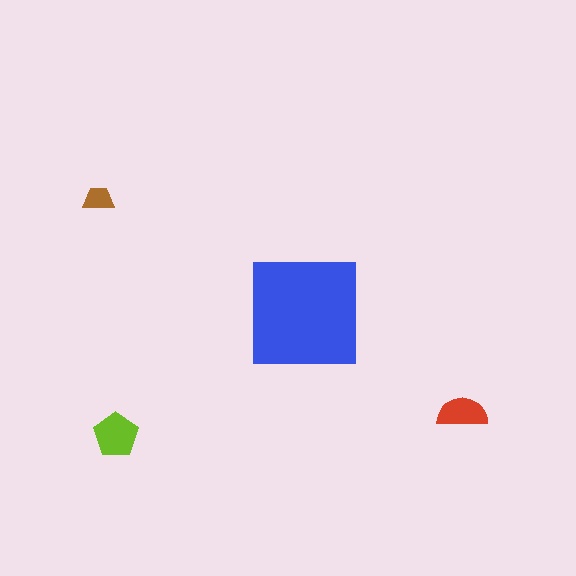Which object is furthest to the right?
The red semicircle is rightmost.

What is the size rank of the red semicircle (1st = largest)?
3rd.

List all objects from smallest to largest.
The brown trapezoid, the red semicircle, the lime pentagon, the blue square.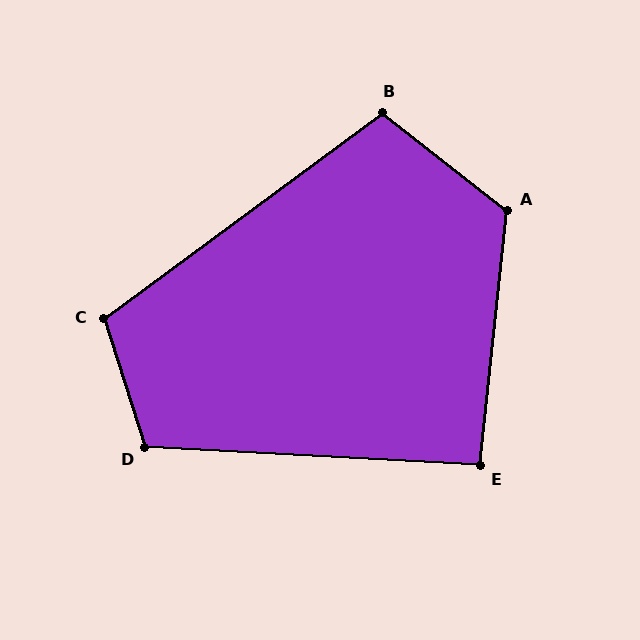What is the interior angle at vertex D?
Approximately 111 degrees (obtuse).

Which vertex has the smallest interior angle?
E, at approximately 93 degrees.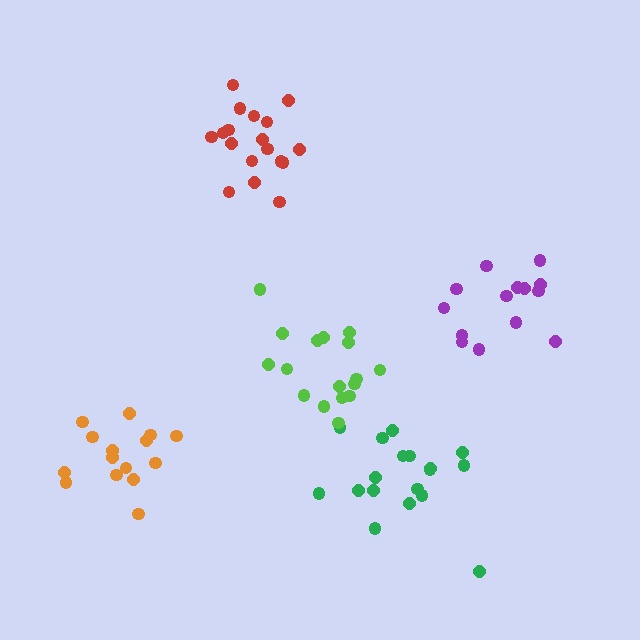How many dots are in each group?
Group 1: 18 dots, Group 2: 18 dots, Group 3: 16 dots, Group 4: 14 dots, Group 5: 17 dots (83 total).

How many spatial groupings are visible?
There are 5 spatial groupings.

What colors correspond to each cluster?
The clusters are colored: green, red, orange, purple, lime.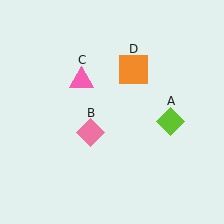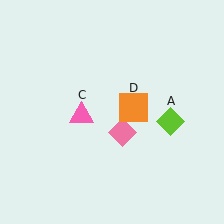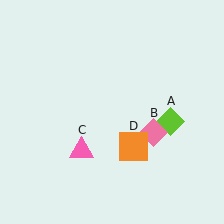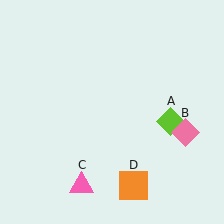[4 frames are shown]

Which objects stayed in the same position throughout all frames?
Lime diamond (object A) remained stationary.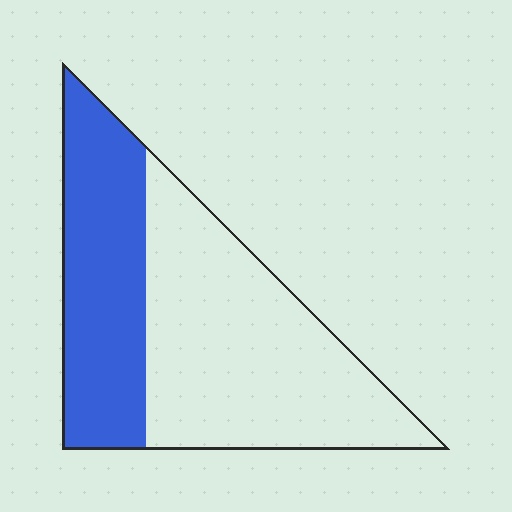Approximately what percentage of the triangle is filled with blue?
Approximately 40%.